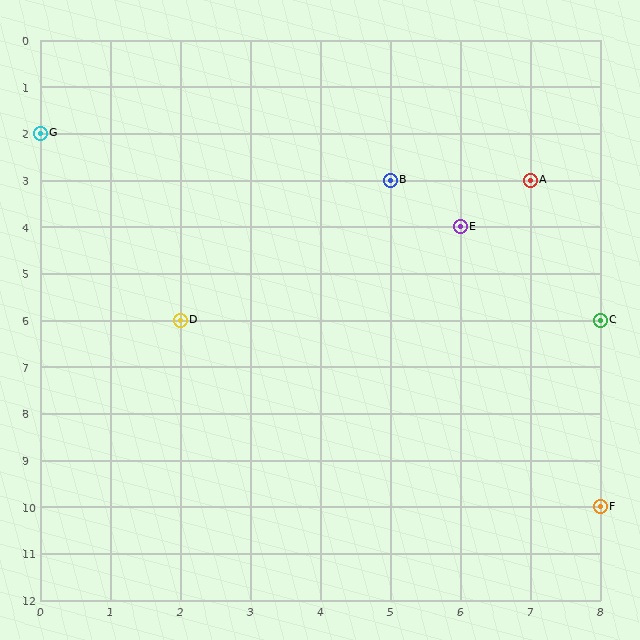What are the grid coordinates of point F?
Point F is at grid coordinates (8, 10).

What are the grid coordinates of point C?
Point C is at grid coordinates (8, 6).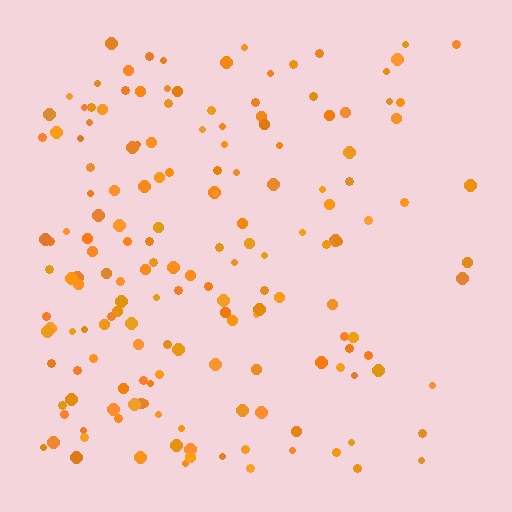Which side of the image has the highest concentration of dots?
The left.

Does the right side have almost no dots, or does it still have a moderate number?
Still a moderate number, just noticeably fewer than the left.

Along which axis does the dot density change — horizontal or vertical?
Horizontal.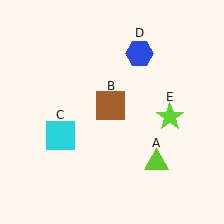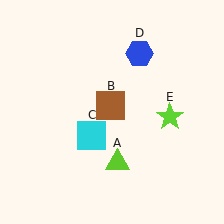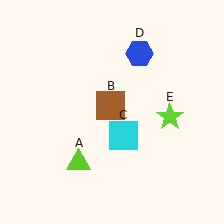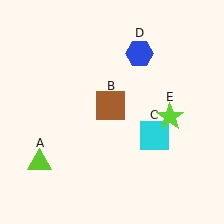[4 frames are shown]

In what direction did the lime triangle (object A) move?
The lime triangle (object A) moved left.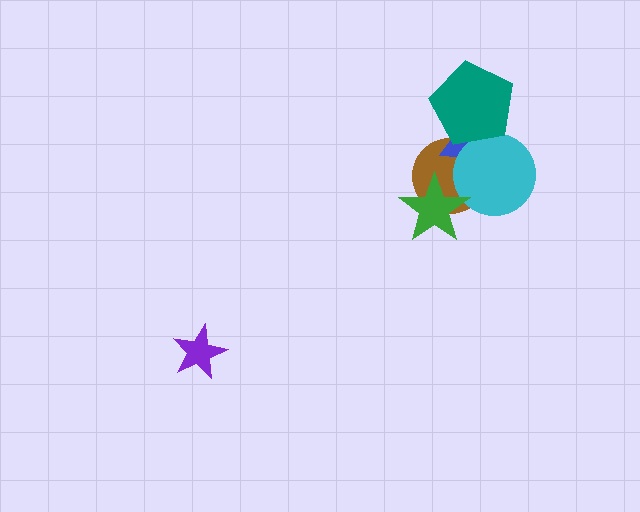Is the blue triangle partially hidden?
Yes, it is partially covered by another shape.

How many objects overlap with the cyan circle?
4 objects overlap with the cyan circle.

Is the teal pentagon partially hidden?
No, no other shape covers it.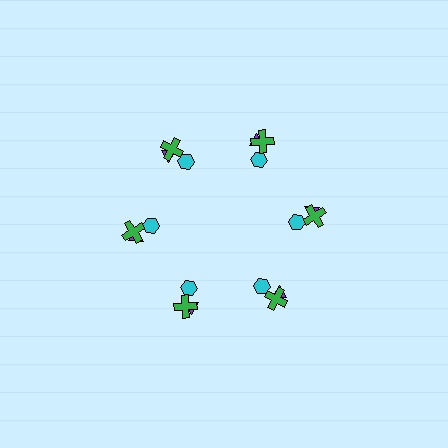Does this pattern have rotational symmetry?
Yes, this pattern has 6-fold rotational symmetry. It looks the same after rotating 60 degrees around the center.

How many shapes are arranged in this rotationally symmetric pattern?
There are 18 shapes, arranged in 6 groups of 3.